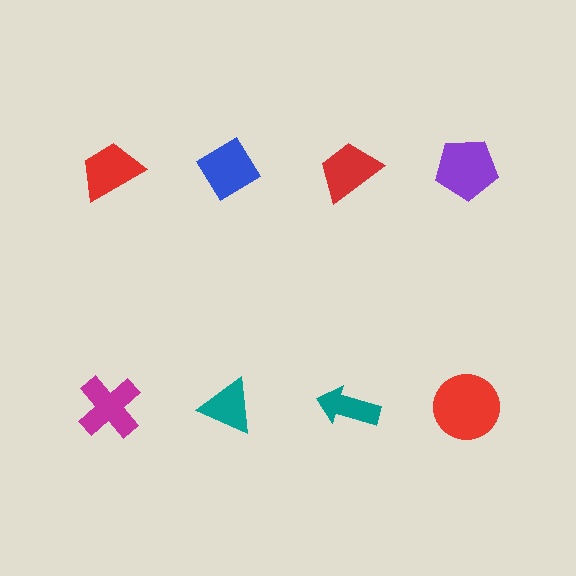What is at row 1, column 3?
A red trapezoid.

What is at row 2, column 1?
A magenta cross.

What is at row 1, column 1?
A red trapezoid.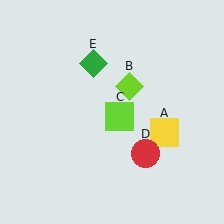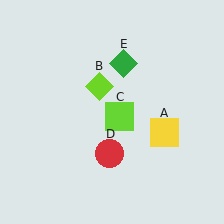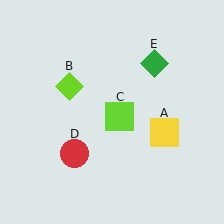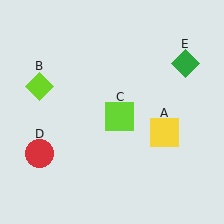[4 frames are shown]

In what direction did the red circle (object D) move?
The red circle (object D) moved left.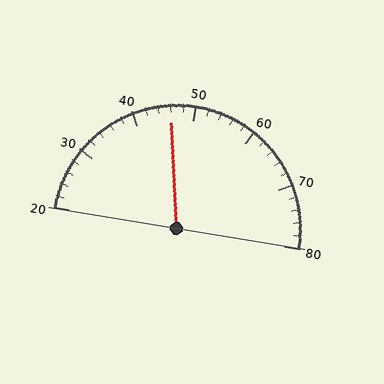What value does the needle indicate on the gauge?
The needle indicates approximately 46.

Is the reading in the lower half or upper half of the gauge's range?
The reading is in the lower half of the range (20 to 80).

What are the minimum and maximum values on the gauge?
The gauge ranges from 20 to 80.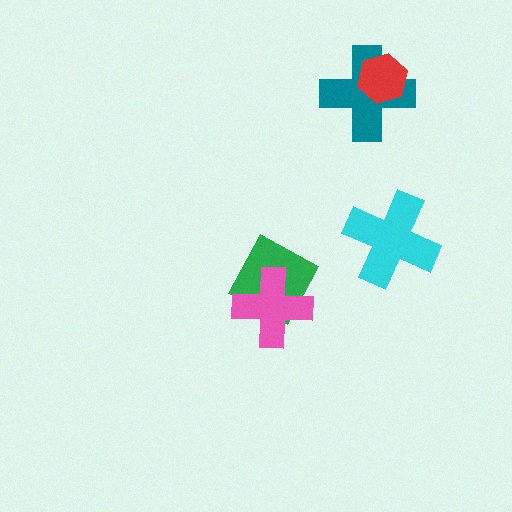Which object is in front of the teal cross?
The red hexagon is in front of the teal cross.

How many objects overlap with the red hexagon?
1 object overlaps with the red hexagon.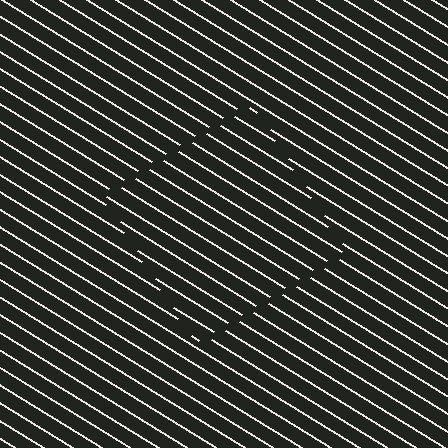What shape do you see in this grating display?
An illusory square. The interior of the shape contains the same grating, shifted by half a period — the contour is defined by the phase discontinuity where line-ends from the inner and outer gratings abut.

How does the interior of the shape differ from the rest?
The interior of the shape contains the same grating, shifted by half a period — the contour is defined by the phase discontinuity where line-ends from the inner and outer gratings abut.